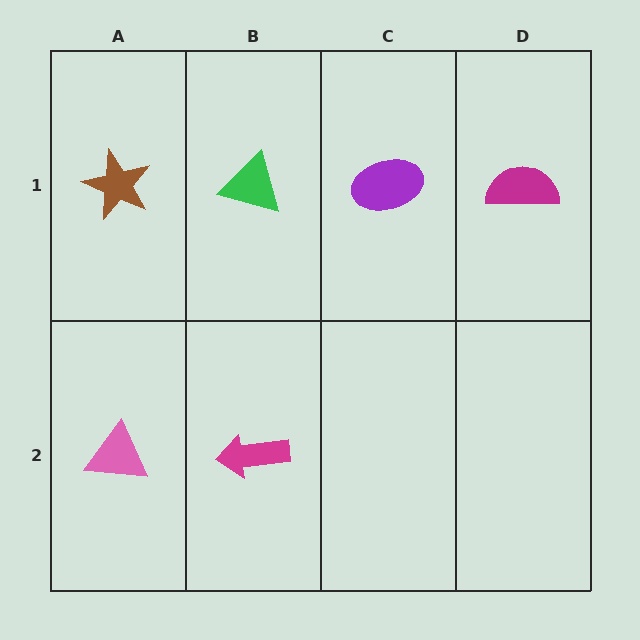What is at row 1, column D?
A magenta semicircle.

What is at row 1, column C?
A purple ellipse.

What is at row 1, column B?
A green triangle.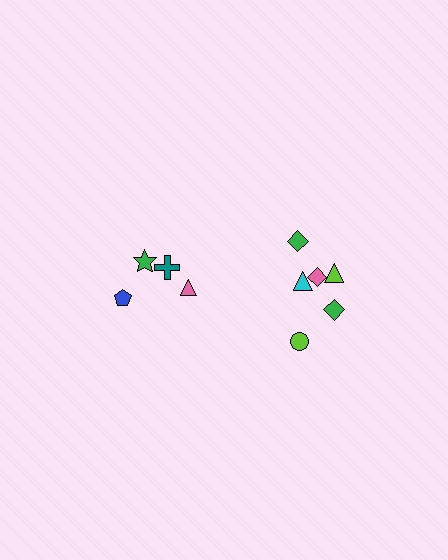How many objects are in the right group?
There are 6 objects.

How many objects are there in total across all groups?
There are 10 objects.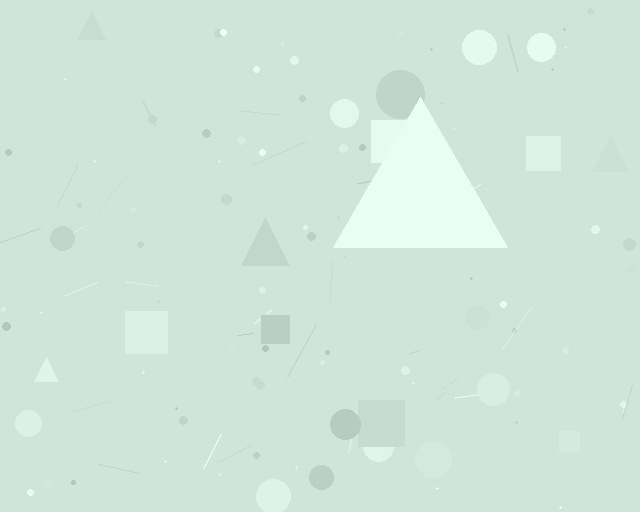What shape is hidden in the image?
A triangle is hidden in the image.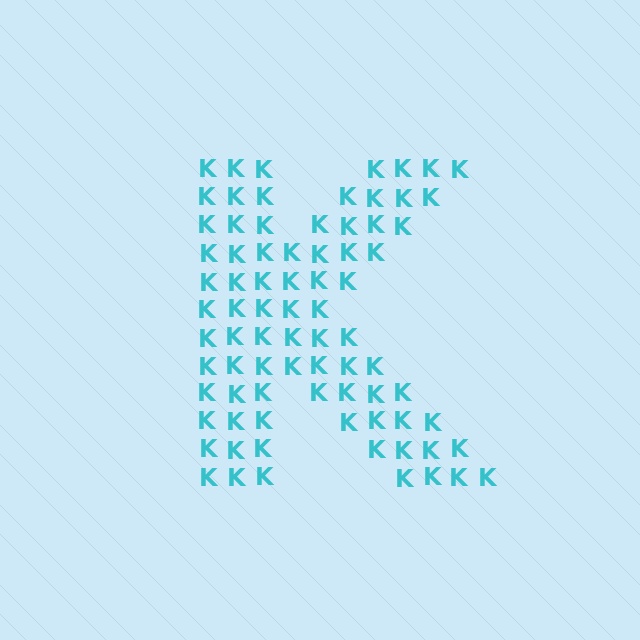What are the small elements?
The small elements are letter K's.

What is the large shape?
The large shape is the letter K.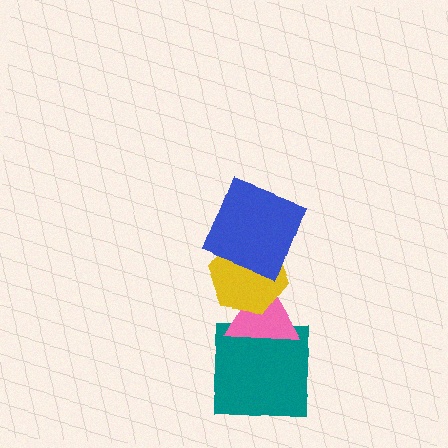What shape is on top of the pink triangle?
The yellow hexagon is on top of the pink triangle.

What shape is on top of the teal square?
The pink triangle is on top of the teal square.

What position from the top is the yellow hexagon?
The yellow hexagon is 2nd from the top.